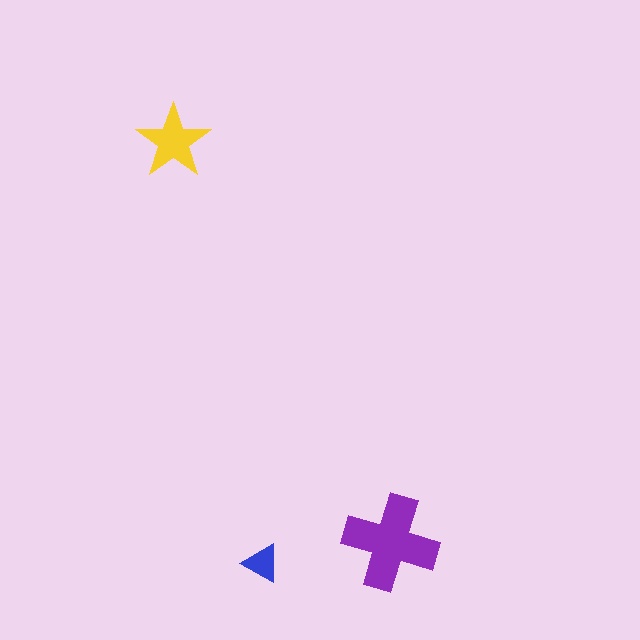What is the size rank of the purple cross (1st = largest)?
1st.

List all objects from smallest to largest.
The blue triangle, the yellow star, the purple cross.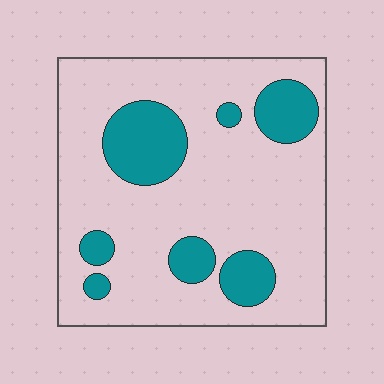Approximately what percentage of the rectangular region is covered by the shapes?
Approximately 20%.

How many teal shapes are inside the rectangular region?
7.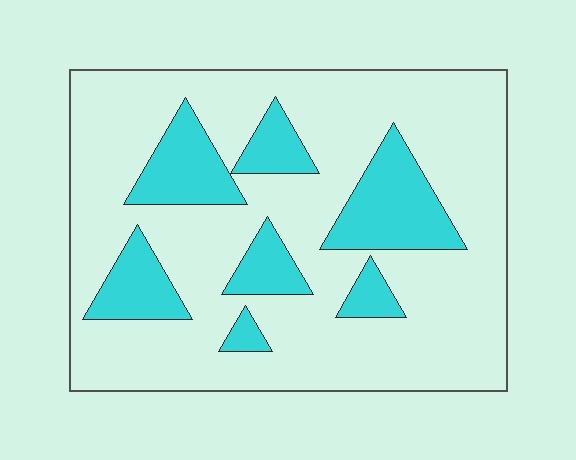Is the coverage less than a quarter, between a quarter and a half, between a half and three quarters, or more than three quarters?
Less than a quarter.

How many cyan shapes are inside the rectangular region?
7.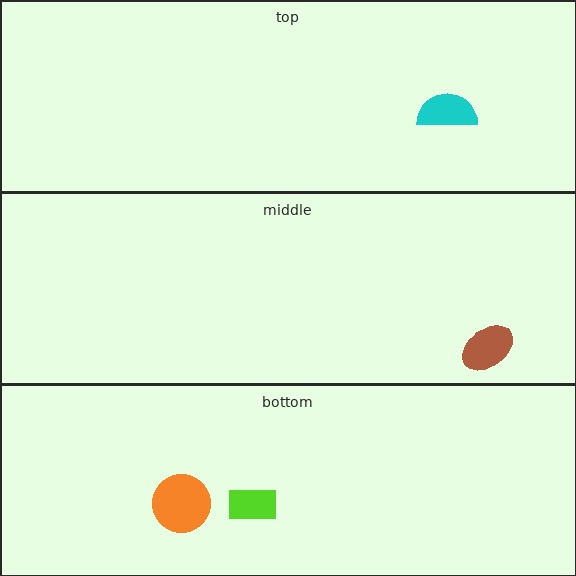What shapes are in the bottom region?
The orange circle, the lime rectangle.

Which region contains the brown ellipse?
The middle region.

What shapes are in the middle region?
The brown ellipse.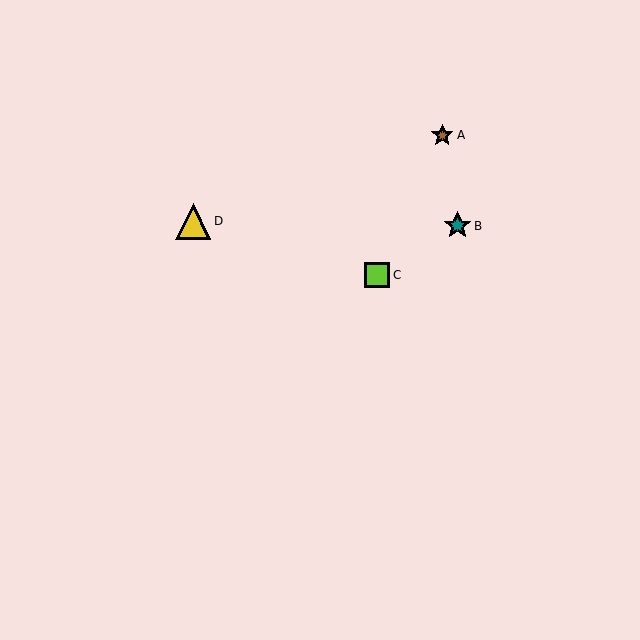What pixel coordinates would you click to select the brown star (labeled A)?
Click at (442, 135) to select the brown star A.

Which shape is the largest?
The yellow triangle (labeled D) is the largest.